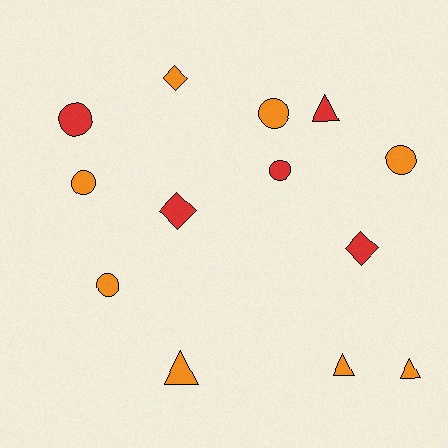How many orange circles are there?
There are 4 orange circles.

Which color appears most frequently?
Orange, with 8 objects.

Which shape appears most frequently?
Circle, with 6 objects.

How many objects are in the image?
There are 13 objects.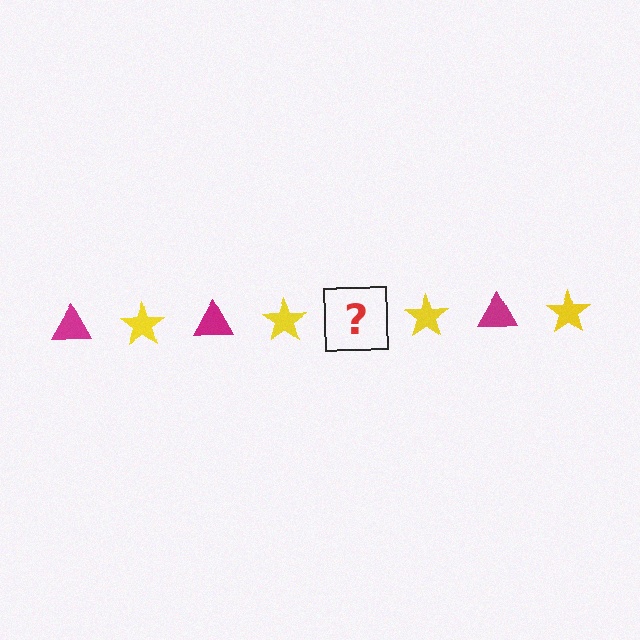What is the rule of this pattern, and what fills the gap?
The rule is that the pattern alternates between magenta triangle and yellow star. The gap should be filled with a magenta triangle.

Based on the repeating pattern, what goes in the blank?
The blank should be a magenta triangle.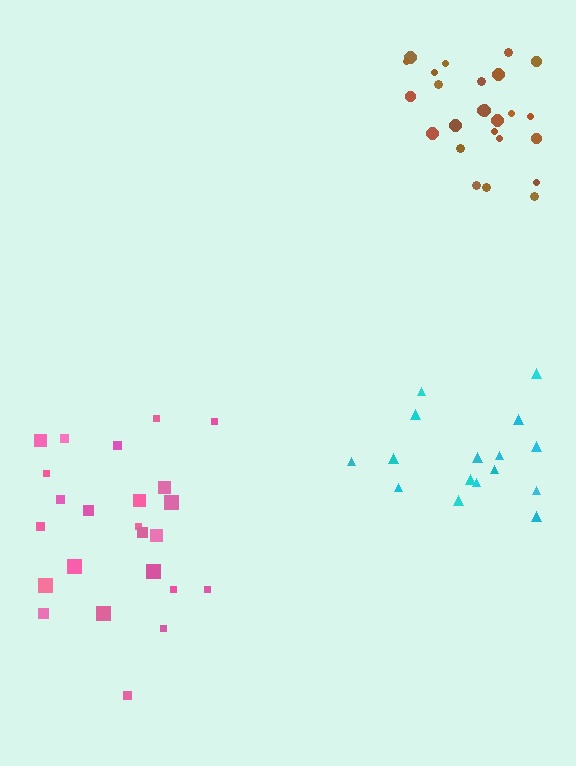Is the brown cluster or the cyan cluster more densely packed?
Brown.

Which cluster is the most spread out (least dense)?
Pink.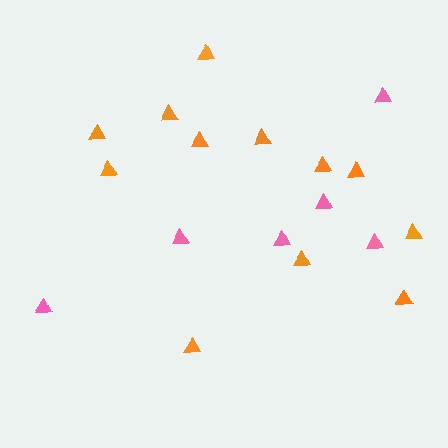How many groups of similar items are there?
There are 2 groups: one group of orange triangles (12) and one group of pink triangles (6).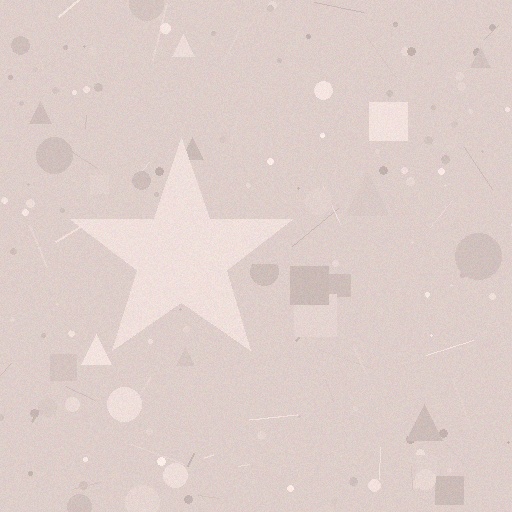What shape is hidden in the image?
A star is hidden in the image.